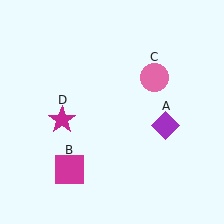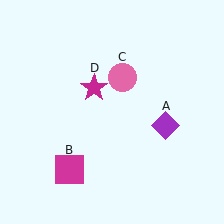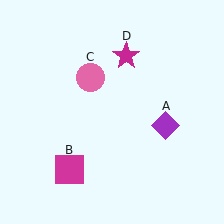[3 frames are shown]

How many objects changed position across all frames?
2 objects changed position: pink circle (object C), magenta star (object D).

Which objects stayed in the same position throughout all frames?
Purple diamond (object A) and magenta square (object B) remained stationary.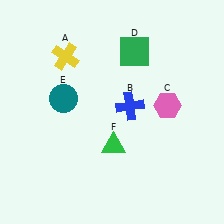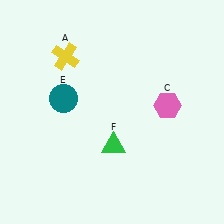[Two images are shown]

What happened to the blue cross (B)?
The blue cross (B) was removed in Image 2. It was in the top-right area of Image 1.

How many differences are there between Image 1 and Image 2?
There are 2 differences between the two images.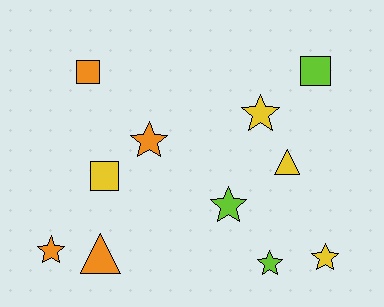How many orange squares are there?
There is 1 orange square.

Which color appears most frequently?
Orange, with 4 objects.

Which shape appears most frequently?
Star, with 6 objects.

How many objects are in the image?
There are 11 objects.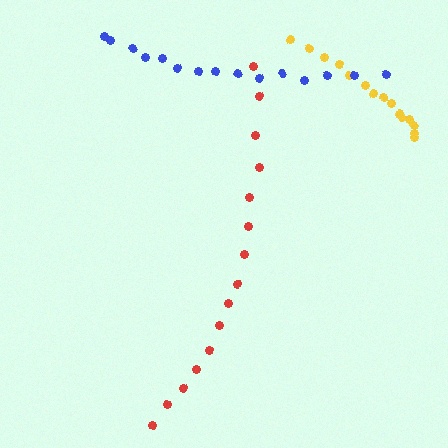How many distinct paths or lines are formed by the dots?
There are 3 distinct paths.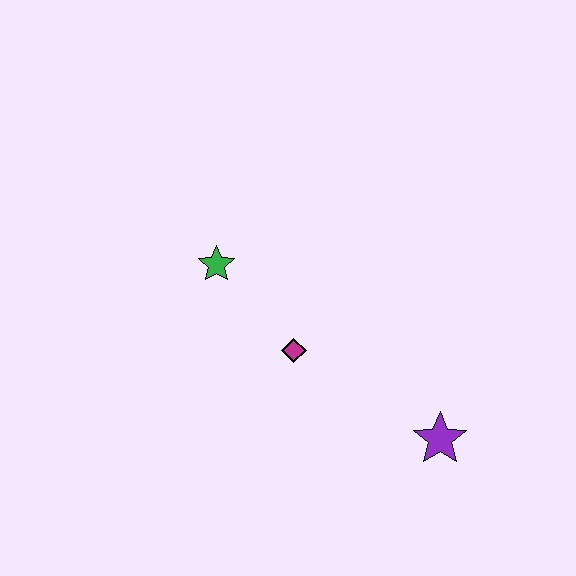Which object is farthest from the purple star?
The green star is farthest from the purple star.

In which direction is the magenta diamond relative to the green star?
The magenta diamond is below the green star.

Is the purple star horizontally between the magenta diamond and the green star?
No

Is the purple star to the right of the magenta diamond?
Yes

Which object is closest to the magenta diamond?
The green star is closest to the magenta diamond.